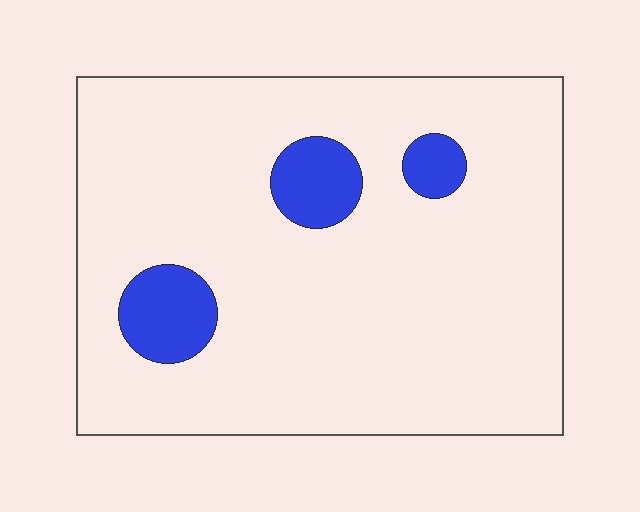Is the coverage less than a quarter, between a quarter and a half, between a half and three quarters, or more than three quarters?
Less than a quarter.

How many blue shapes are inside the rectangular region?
3.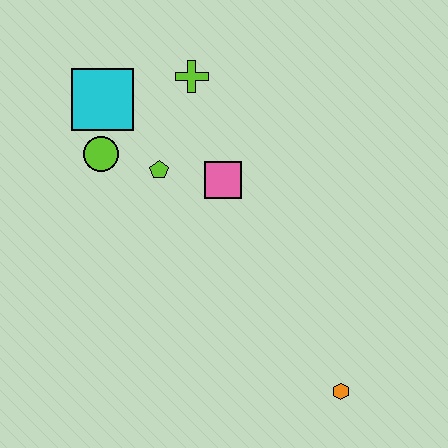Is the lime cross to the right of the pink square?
No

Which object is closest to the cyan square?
The lime circle is closest to the cyan square.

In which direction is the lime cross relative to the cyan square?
The lime cross is to the right of the cyan square.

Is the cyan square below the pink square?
No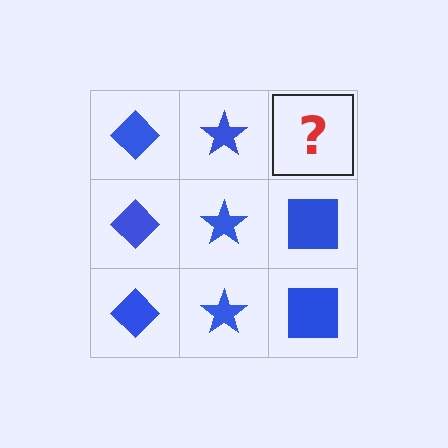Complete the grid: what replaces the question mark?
The question mark should be replaced with a blue square.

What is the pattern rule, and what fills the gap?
The rule is that each column has a consistent shape. The gap should be filled with a blue square.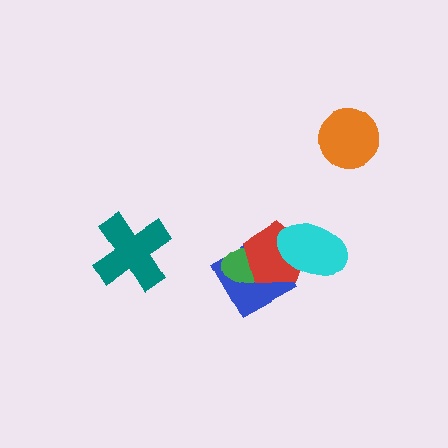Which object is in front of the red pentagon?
The cyan ellipse is in front of the red pentagon.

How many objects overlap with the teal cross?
0 objects overlap with the teal cross.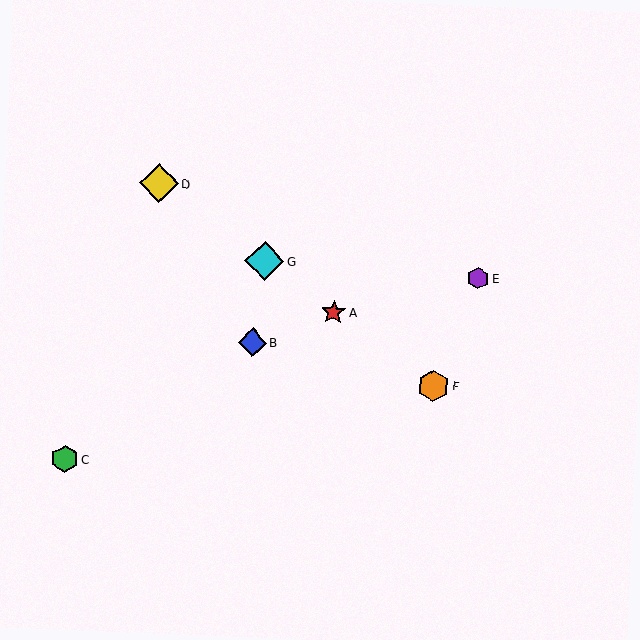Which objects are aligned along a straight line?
Objects A, D, F, G are aligned along a straight line.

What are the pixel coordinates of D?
Object D is at (159, 183).